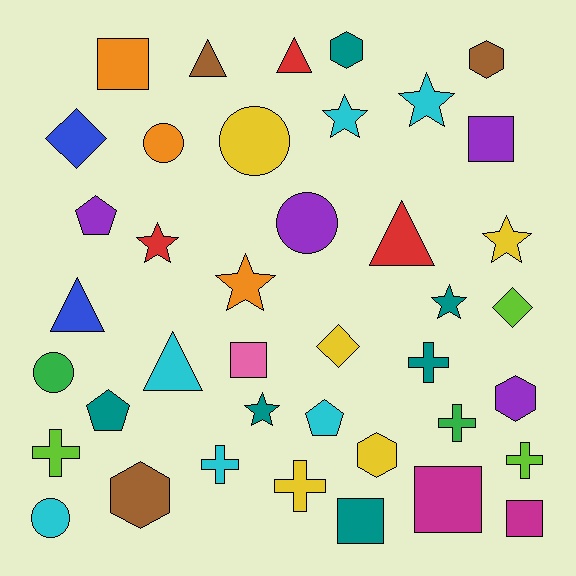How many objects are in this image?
There are 40 objects.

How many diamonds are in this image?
There are 3 diamonds.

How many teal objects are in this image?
There are 6 teal objects.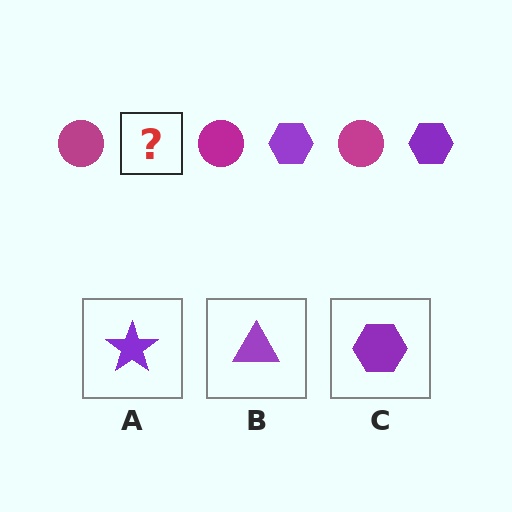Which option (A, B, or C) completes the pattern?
C.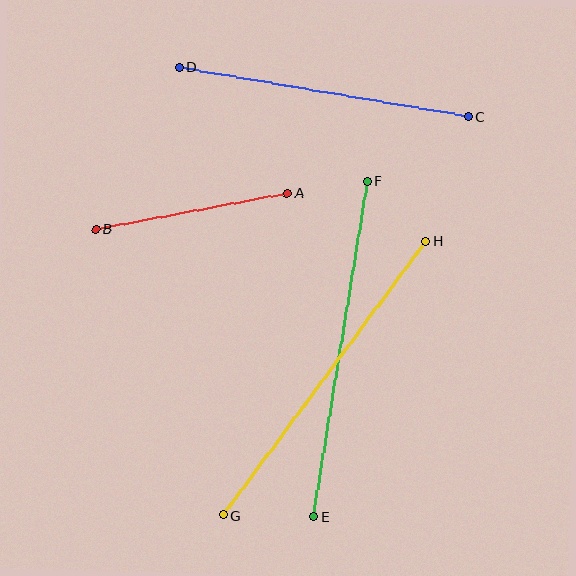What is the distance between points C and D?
The distance is approximately 293 pixels.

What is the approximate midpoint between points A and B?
The midpoint is at approximately (192, 211) pixels.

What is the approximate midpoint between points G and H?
The midpoint is at approximately (325, 378) pixels.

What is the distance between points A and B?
The distance is approximately 195 pixels.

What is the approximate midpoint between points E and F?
The midpoint is at approximately (340, 349) pixels.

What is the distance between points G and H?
The distance is approximately 341 pixels.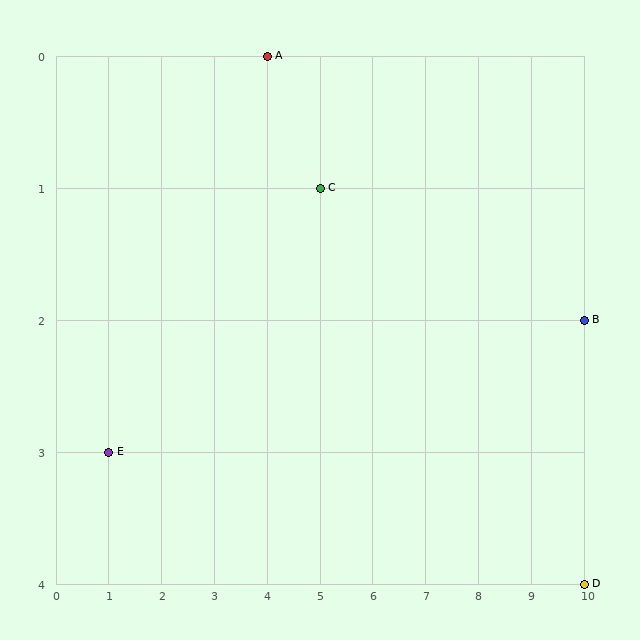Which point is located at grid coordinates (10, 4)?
Point D is at (10, 4).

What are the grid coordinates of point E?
Point E is at grid coordinates (1, 3).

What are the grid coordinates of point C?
Point C is at grid coordinates (5, 1).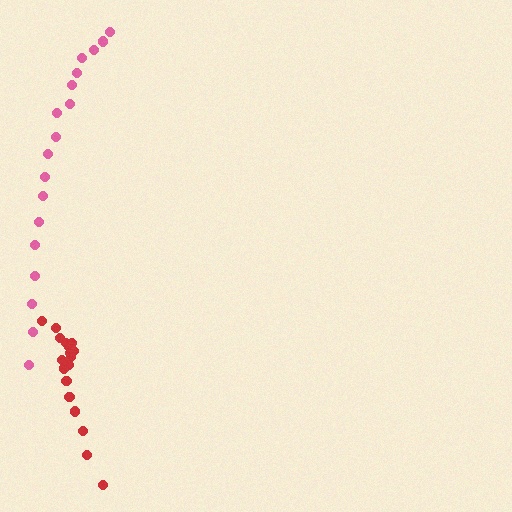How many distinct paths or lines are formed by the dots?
There are 2 distinct paths.